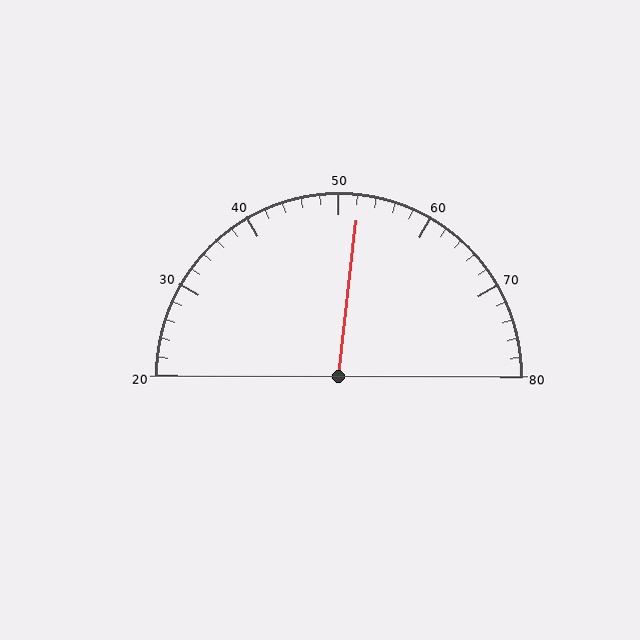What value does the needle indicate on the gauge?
The needle indicates approximately 52.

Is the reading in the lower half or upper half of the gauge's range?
The reading is in the upper half of the range (20 to 80).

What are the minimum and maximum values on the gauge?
The gauge ranges from 20 to 80.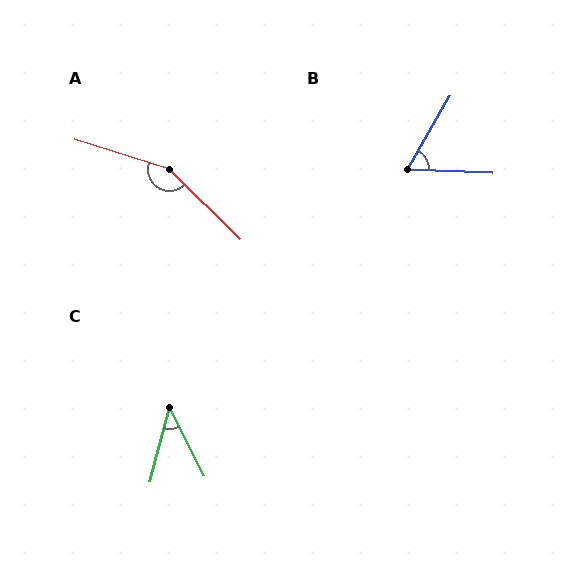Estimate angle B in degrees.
Approximately 62 degrees.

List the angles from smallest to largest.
C (41°), B (62°), A (153°).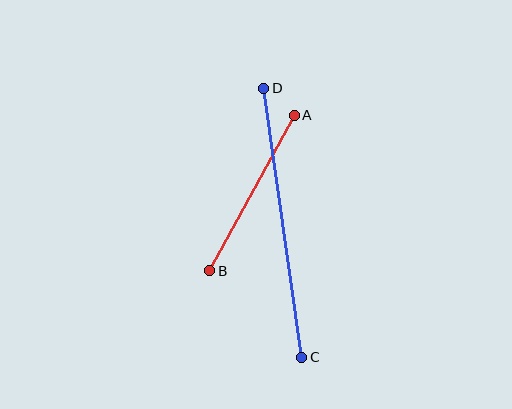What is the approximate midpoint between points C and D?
The midpoint is at approximately (283, 223) pixels.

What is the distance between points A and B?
The distance is approximately 177 pixels.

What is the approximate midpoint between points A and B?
The midpoint is at approximately (252, 193) pixels.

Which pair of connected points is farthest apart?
Points C and D are farthest apart.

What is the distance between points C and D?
The distance is approximately 271 pixels.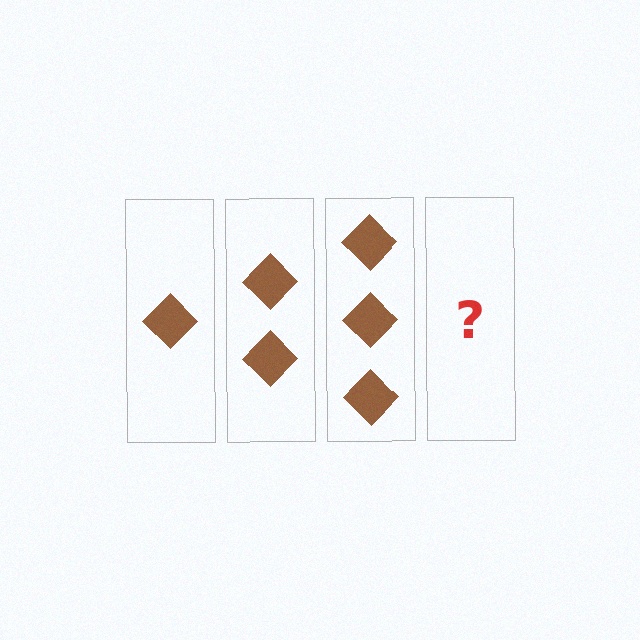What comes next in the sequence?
The next element should be 4 diamonds.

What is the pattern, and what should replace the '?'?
The pattern is that each step adds one more diamond. The '?' should be 4 diamonds.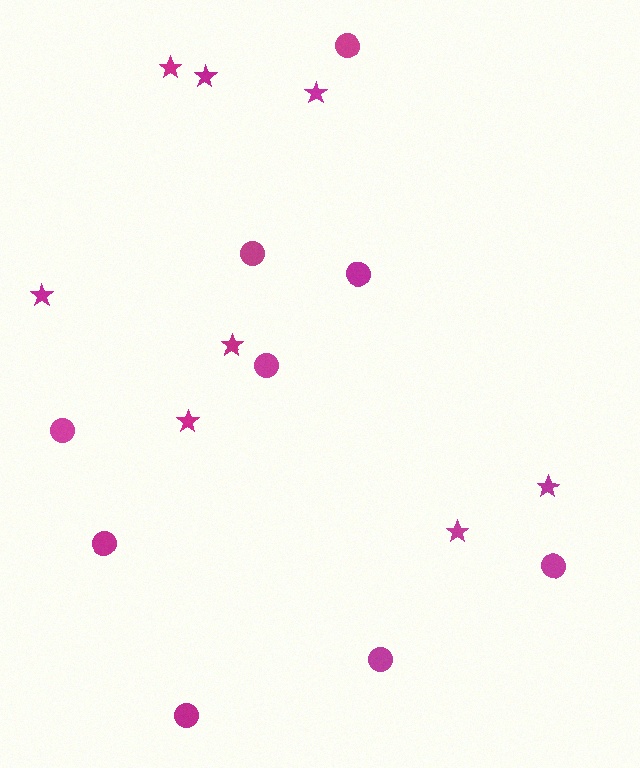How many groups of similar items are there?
There are 2 groups: one group of circles (9) and one group of stars (8).